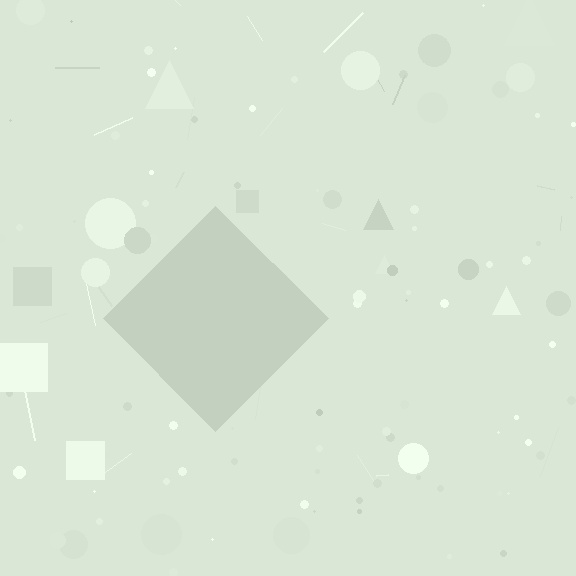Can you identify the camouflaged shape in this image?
The camouflaged shape is a diamond.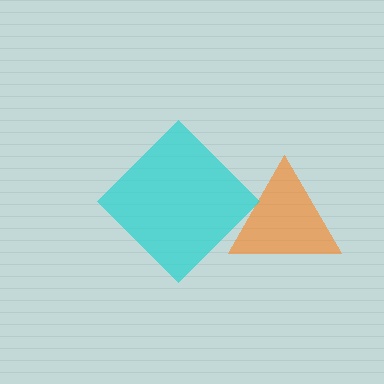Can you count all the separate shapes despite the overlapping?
Yes, there are 2 separate shapes.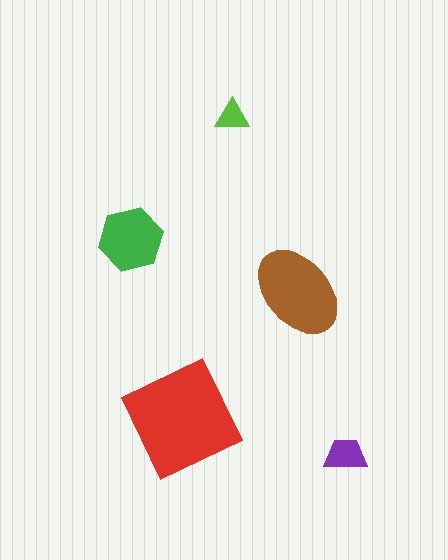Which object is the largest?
The red square.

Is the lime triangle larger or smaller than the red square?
Smaller.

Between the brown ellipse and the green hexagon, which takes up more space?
The brown ellipse.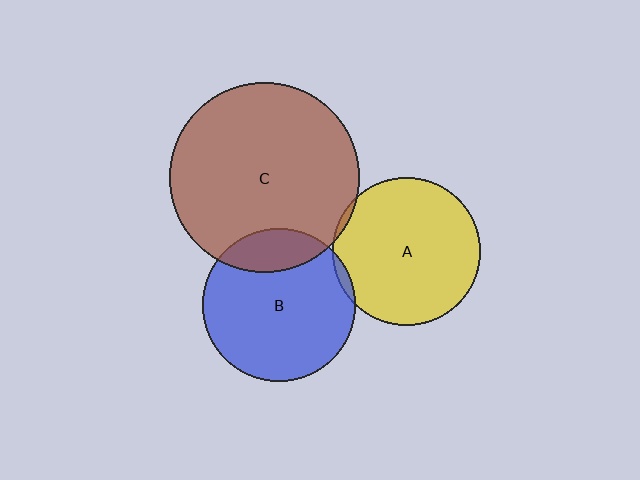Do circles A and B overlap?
Yes.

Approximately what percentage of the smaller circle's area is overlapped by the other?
Approximately 5%.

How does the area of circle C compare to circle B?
Approximately 1.5 times.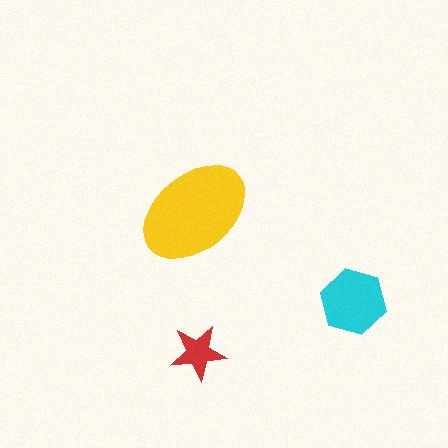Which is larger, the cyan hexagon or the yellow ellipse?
The yellow ellipse.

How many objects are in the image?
There are 3 objects in the image.